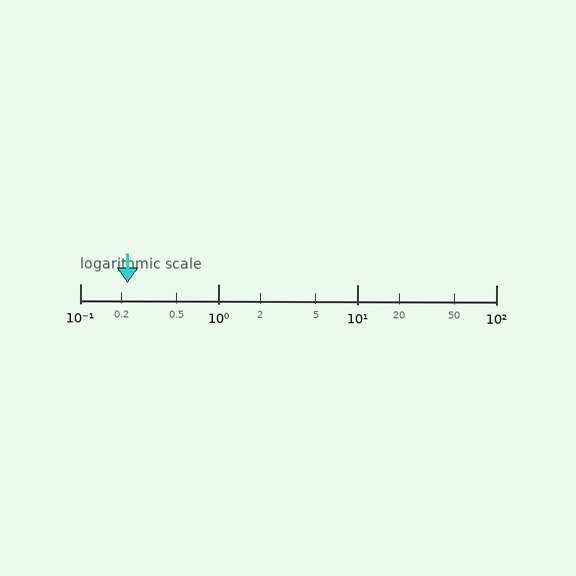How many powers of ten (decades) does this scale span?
The scale spans 3 decades, from 0.1 to 100.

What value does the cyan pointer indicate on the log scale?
The pointer indicates approximately 0.22.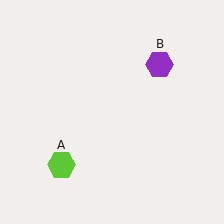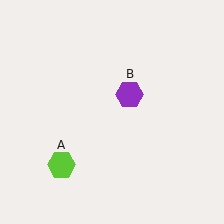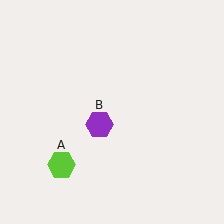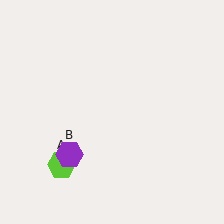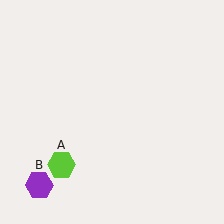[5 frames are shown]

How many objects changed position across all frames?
1 object changed position: purple hexagon (object B).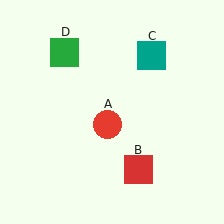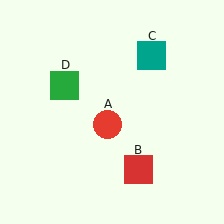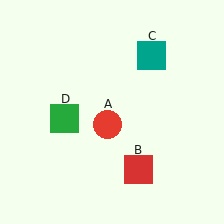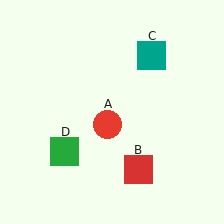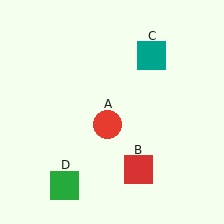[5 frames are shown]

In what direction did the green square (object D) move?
The green square (object D) moved down.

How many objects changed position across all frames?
1 object changed position: green square (object D).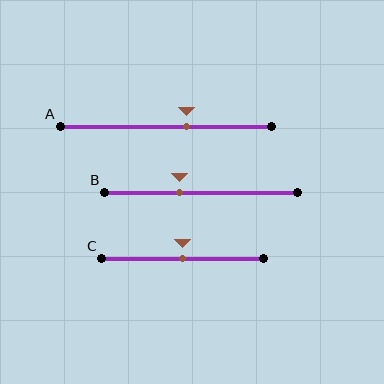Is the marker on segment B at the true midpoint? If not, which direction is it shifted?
No, the marker on segment B is shifted to the left by about 11% of the segment length.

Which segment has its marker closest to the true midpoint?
Segment C has its marker closest to the true midpoint.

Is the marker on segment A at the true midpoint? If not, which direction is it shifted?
No, the marker on segment A is shifted to the right by about 9% of the segment length.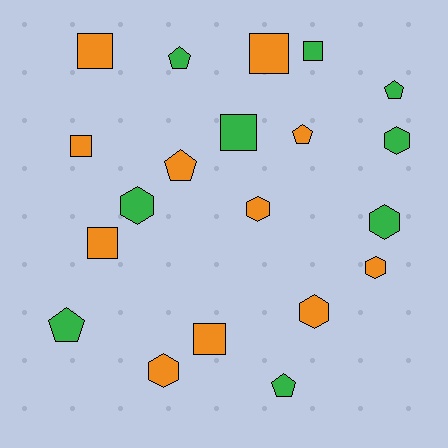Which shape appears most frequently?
Hexagon, with 7 objects.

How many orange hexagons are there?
There are 4 orange hexagons.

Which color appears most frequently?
Orange, with 11 objects.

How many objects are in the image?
There are 20 objects.